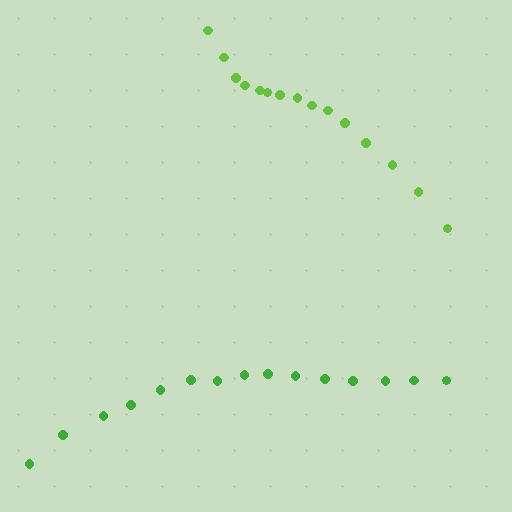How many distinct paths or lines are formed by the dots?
There are 2 distinct paths.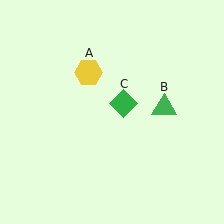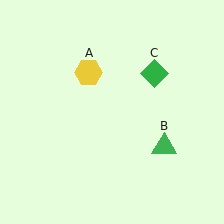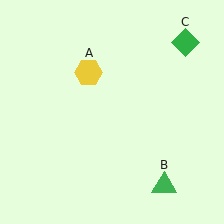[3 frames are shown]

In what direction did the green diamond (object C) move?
The green diamond (object C) moved up and to the right.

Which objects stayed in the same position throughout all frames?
Yellow hexagon (object A) remained stationary.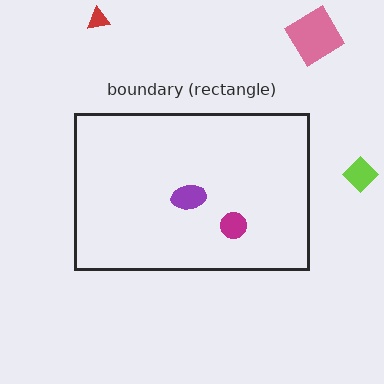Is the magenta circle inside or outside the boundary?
Inside.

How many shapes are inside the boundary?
2 inside, 3 outside.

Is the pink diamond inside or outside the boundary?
Outside.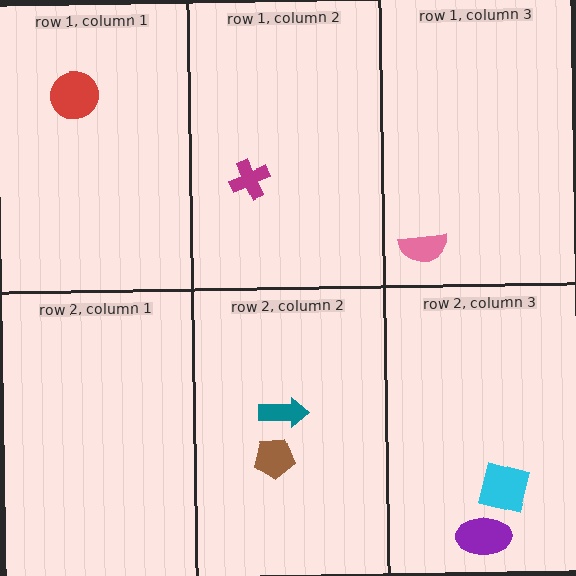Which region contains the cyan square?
The row 2, column 3 region.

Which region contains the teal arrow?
The row 2, column 2 region.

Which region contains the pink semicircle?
The row 1, column 3 region.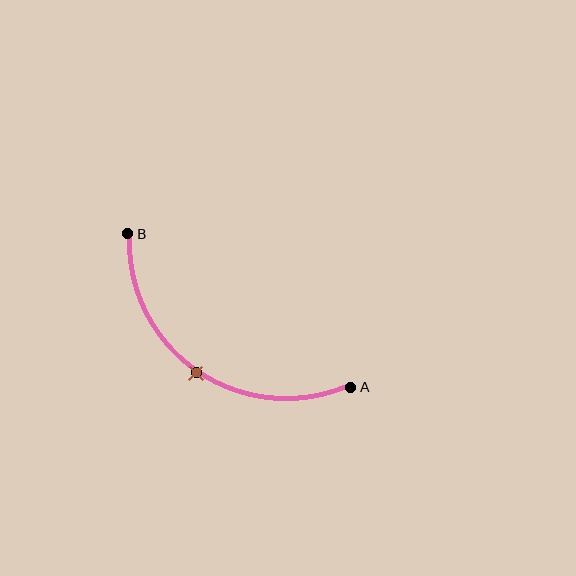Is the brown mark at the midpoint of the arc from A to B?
Yes. The brown mark lies on the arc at equal arc-length from both A and B — it is the arc midpoint.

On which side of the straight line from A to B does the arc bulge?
The arc bulges below and to the left of the straight line connecting A and B.